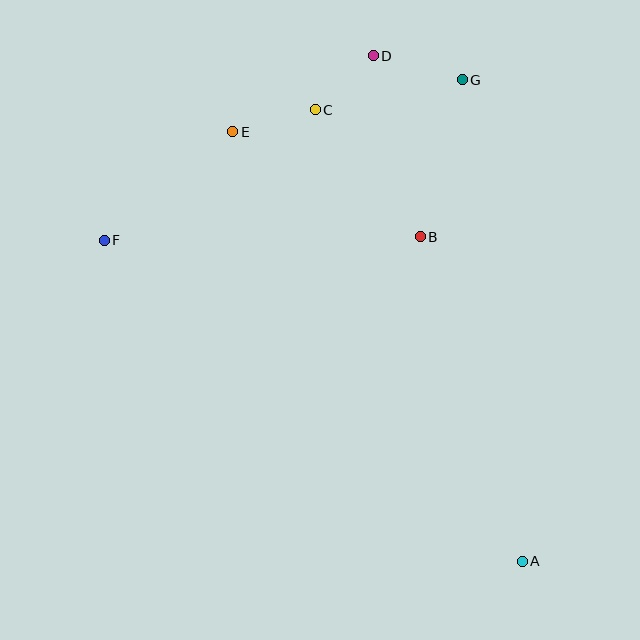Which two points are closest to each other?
Points C and D are closest to each other.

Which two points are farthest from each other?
Points A and F are farthest from each other.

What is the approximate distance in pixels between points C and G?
The distance between C and G is approximately 150 pixels.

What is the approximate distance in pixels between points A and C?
The distance between A and C is approximately 496 pixels.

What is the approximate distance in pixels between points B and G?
The distance between B and G is approximately 163 pixels.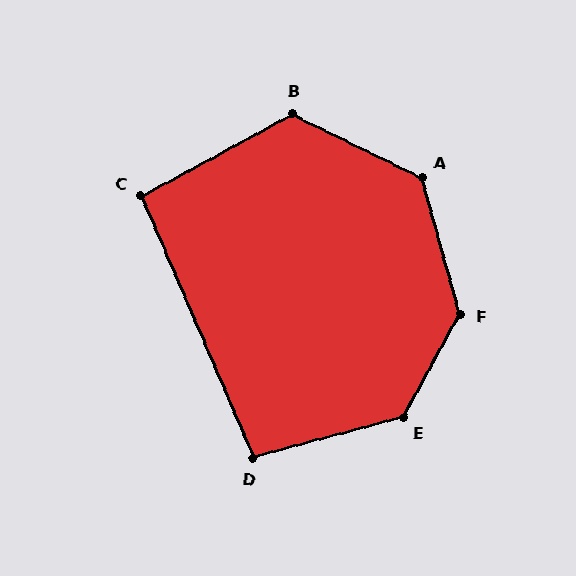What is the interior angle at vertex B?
Approximately 126 degrees (obtuse).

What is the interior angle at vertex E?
Approximately 134 degrees (obtuse).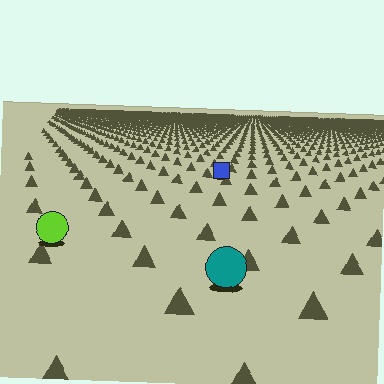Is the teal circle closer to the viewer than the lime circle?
Yes. The teal circle is closer — you can tell from the texture gradient: the ground texture is coarser near it.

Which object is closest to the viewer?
The teal circle is closest. The texture marks near it are larger and more spread out.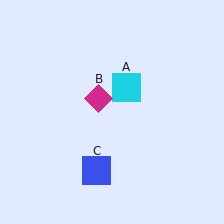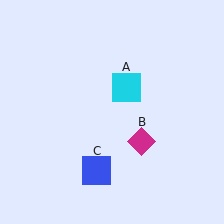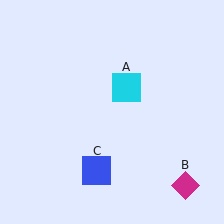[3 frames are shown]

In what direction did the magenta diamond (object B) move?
The magenta diamond (object B) moved down and to the right.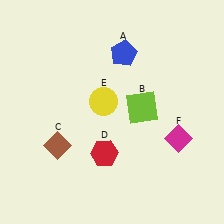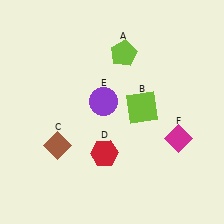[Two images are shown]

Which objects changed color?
A changed from blue to lime. E changed from yellow to purple.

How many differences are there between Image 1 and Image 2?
There are 2 differences between the two images.